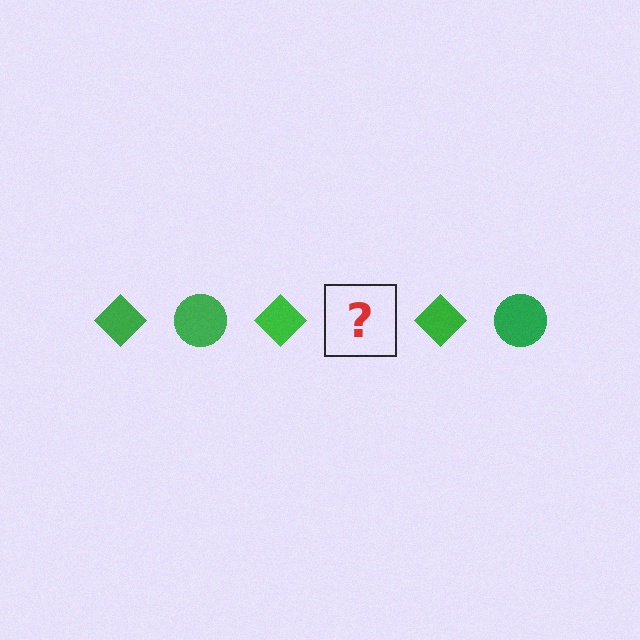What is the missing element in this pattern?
The missing element is a green circle.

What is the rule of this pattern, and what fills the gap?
The rule is that the pattern cycles through diamond, circle shapes in green. The gap should be filled with a green circle.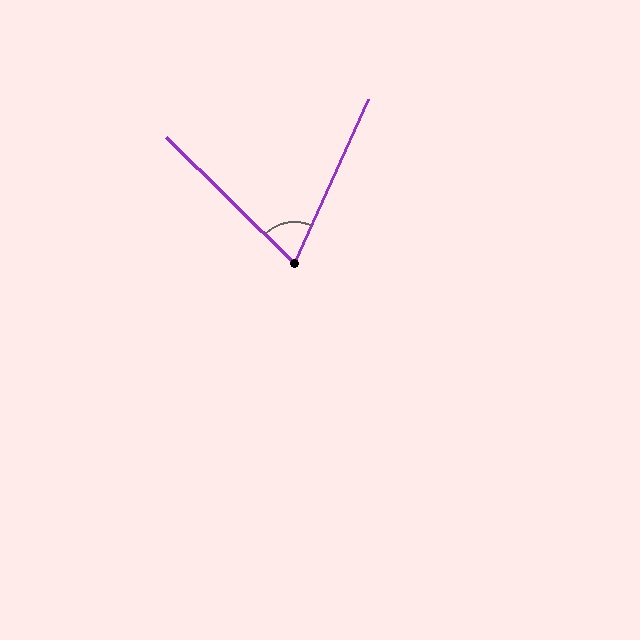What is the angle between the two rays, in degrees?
Approximately 70 degrees.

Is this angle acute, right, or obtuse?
It is acute.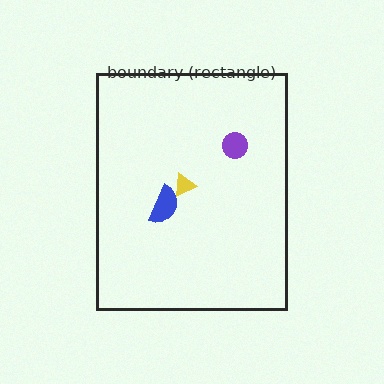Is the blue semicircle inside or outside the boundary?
Inside.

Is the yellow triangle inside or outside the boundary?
Inside.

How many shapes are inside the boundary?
3 inside, 0 outside.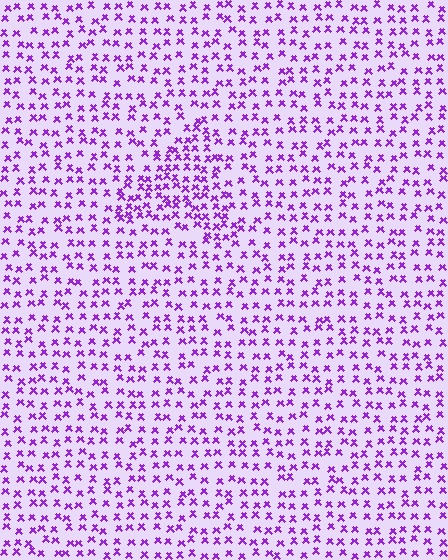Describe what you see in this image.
The image contains small purple elements arranged at two different densities. A triangle-shaped region is visible where the elements are more densely packed than the surrounding area.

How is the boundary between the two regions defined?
The boundary is defined by a change in element density (approximately 1.7x ratio). All elements are the same color, size, and shape.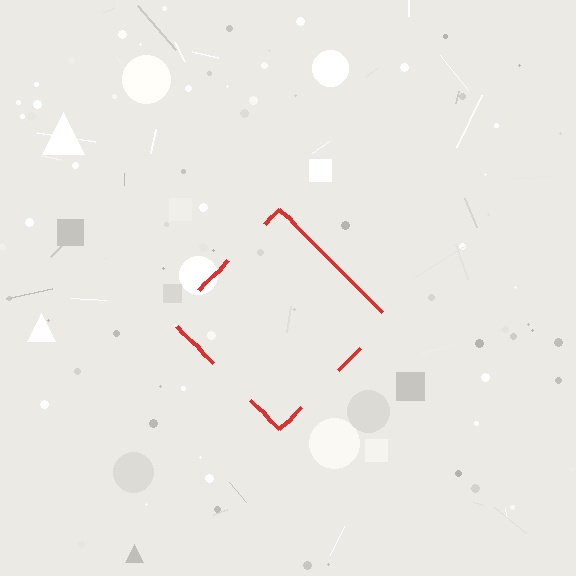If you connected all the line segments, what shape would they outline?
They would outline a diamond.